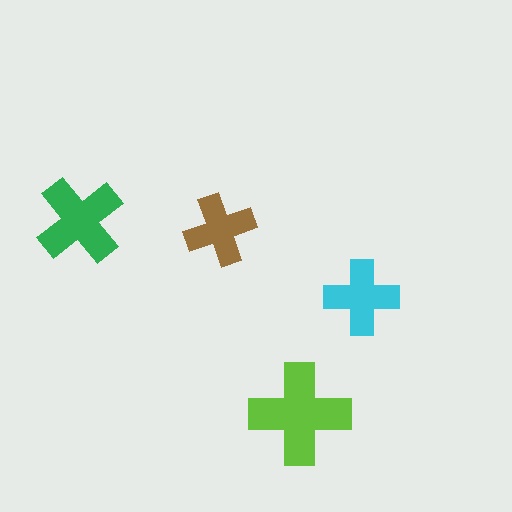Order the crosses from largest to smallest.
the lime one, the green one, the cyan one, the brown one.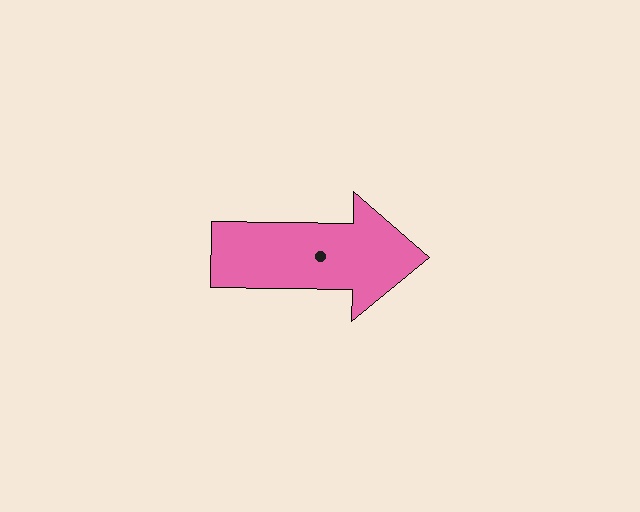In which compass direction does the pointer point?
East.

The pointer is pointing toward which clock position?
Roughly 3 o'clock.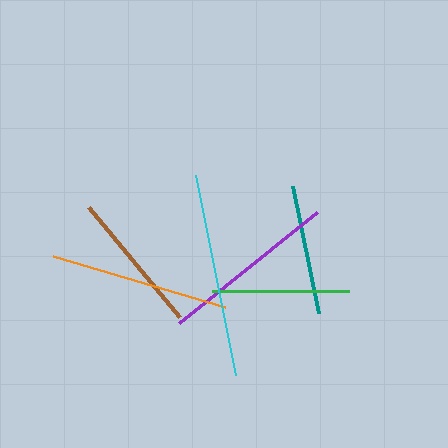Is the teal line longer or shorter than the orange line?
The orange line is longer than the teal line.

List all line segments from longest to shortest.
From longest to shortest: cyan, orange, purple, brown, green, teal.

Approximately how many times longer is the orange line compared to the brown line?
The orange line is approximately 1.3 times the length of the brown line.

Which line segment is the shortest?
The teal line is the shortest at approximately 129 pixels.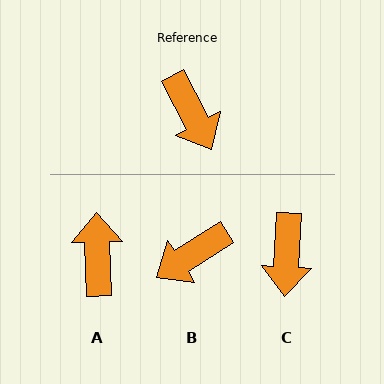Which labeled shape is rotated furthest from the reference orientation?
A, about 154 degrees away.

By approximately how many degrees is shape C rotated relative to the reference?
Approximately 31 degrees clockwise.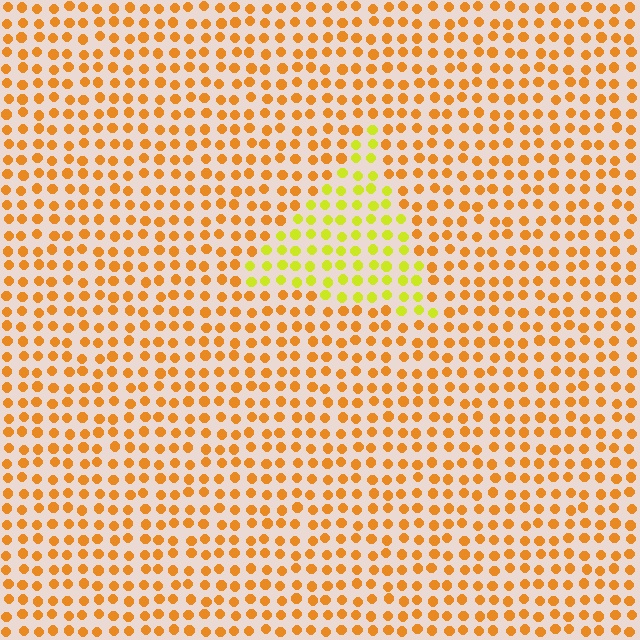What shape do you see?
I see a triangle.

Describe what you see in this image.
The image is filled with small orange elements in a uniform arrangement. A triangle-shaped region is visible where the elements are tinted to a slightly different hue, forming a subtle color boundary.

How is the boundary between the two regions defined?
The boundary is defined purely by a slight shift in hue (about 38 degrees). Spacing, size, and orientation are identical on both sides.